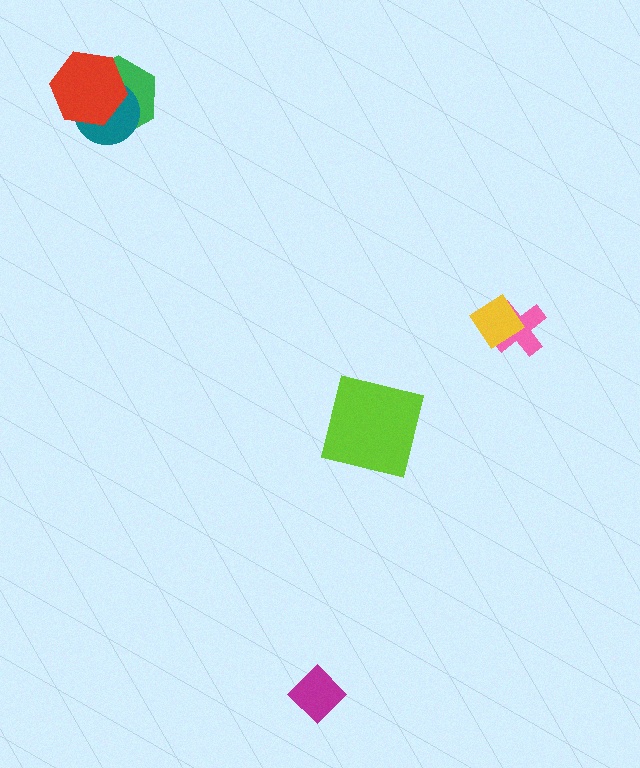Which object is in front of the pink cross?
The yellow diamond is in front of the pink cross.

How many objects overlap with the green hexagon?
2 objects overlap with the green hexagon.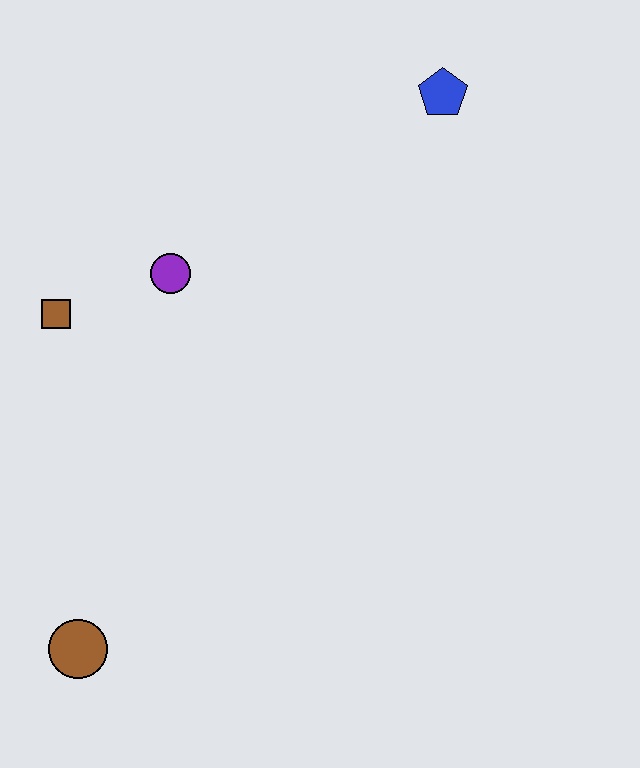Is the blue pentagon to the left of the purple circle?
No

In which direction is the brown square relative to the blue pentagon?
The brown square is to the left of the blue pentagon.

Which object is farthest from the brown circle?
The blue pentagon is farthest from the brown circle.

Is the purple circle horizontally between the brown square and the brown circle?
No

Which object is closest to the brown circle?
The brown square is closest to the brown circle.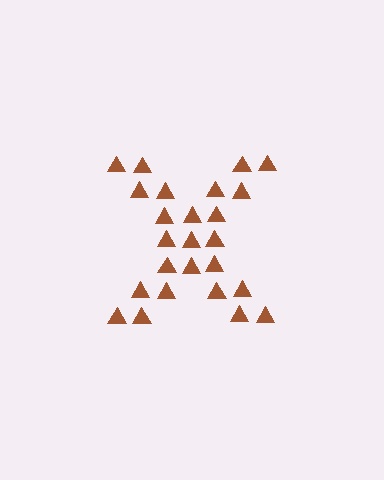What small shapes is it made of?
It is made of small triangles.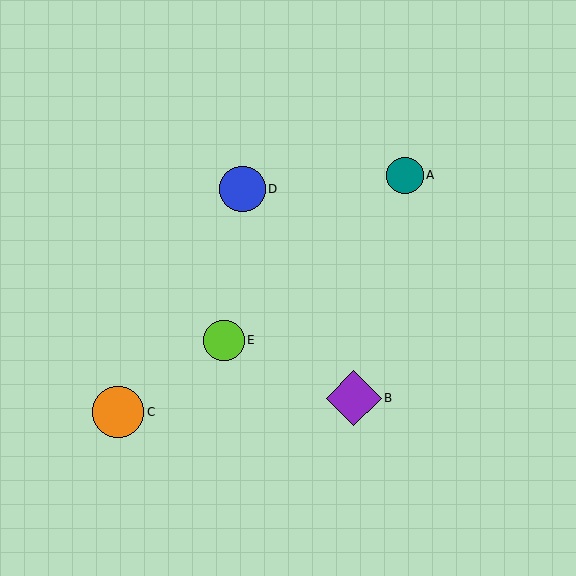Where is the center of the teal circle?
The center of the teal circle is at (405, 175).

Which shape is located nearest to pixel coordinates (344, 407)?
The purple diamond (labeled B) at (354, 398) is nearest to that location.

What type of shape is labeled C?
Shape C is an orange circle.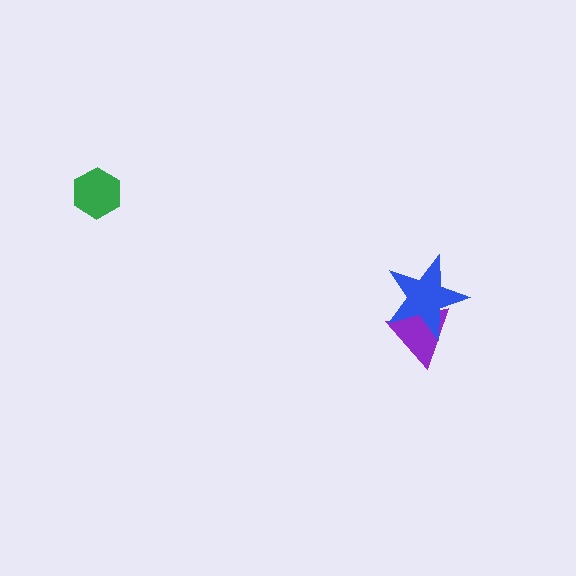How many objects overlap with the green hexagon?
0 objects overlap with the green hexagon.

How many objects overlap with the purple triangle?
1 object overlaps with the purple triangle.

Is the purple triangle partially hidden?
Yes, it is partially covered by another shape.